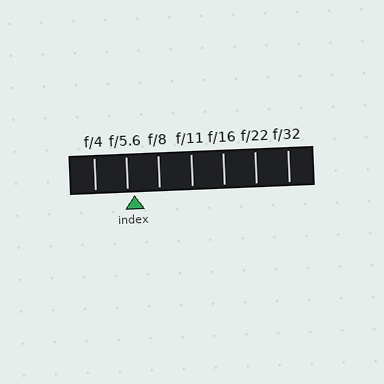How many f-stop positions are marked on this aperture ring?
There are 7 f-stop positions marked.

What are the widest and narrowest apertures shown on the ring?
The widest aperture shown is f/4 and the narrowest is f/32.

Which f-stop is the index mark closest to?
The index mark is closest to f/5.6.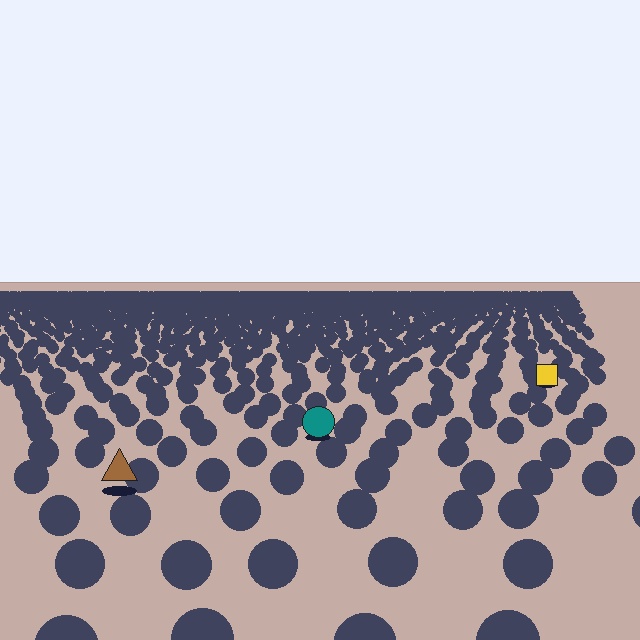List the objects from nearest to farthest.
From nearest to farthest: the brown triangle, the teal circle, the yellow square.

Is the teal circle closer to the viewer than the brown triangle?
No. The brown triangle is closer — you can tell from the texture gradient: the ground texture is coarser near it.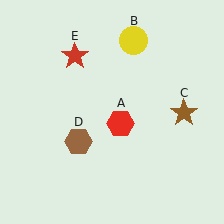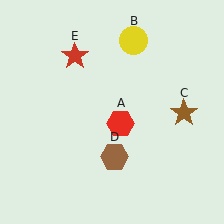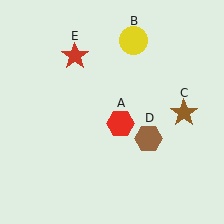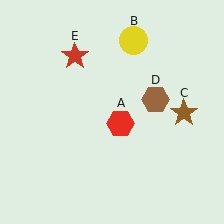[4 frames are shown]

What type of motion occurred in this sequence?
The brown hexagon (object D) rotated counterclockwise around the center of the scene.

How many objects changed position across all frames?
1 object changed position: brown hexagon (object D).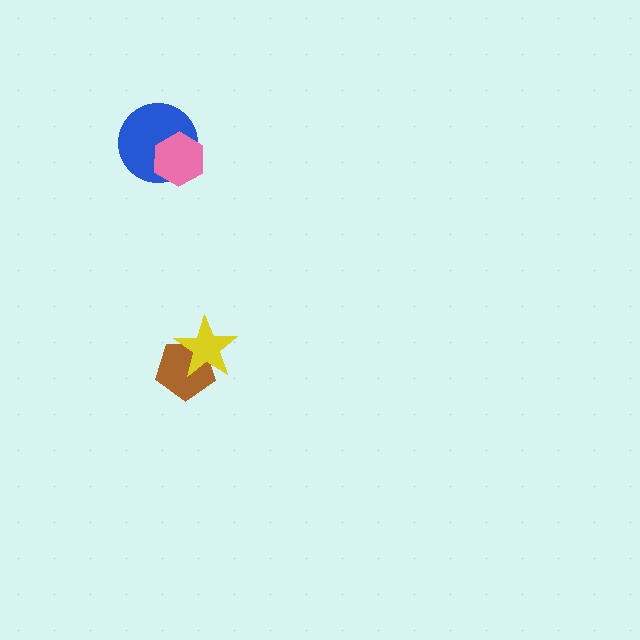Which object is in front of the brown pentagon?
The yellow star is in front of the brown pentagon.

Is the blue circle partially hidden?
Yes, it is partially covered by another shape.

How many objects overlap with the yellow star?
1 object overlaps with the yellow star.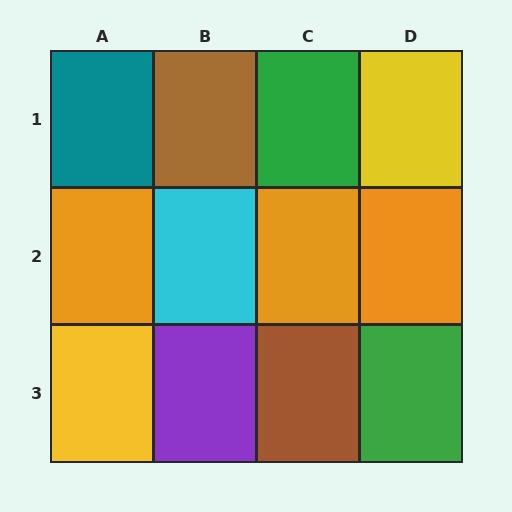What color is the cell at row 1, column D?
Yellow.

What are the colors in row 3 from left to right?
Yellow, purple, brown, green.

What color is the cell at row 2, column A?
Orange.